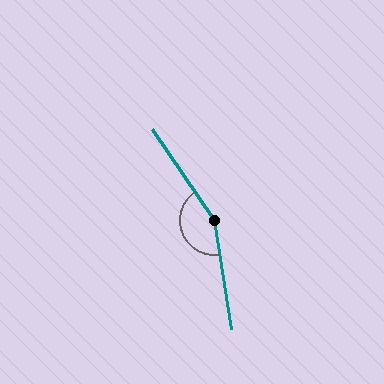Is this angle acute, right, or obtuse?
It is obtuse.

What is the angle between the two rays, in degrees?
Approximately 155 degrees.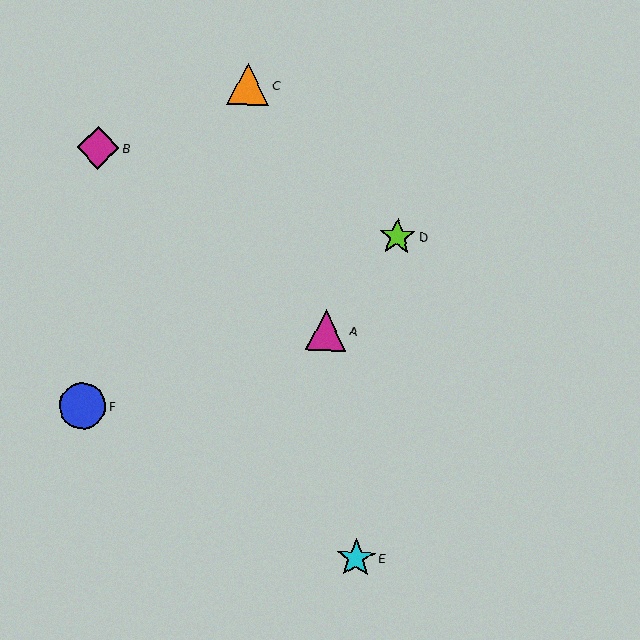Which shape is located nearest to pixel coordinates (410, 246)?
The lime star (labeled D) at (397, 237) is nearest to that location.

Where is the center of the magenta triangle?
The center of the magenta triangle is at (326, 330).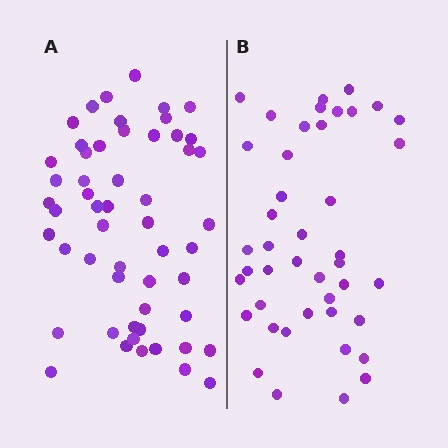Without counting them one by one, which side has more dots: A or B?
Region A (the left region) has more dots.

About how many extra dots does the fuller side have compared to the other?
Region A has roughly 12 or so more dots than region B.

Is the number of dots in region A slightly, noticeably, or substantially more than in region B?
Region A has noticeably more, but not dramatically so. The ratio is roughly 1.3 to 1.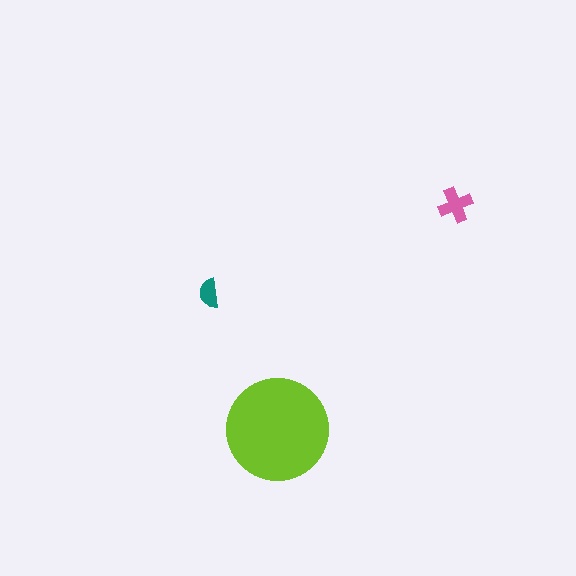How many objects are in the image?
There are 3 objects in the image.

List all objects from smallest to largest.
The teal semicircle, the pink cross, the lime circle.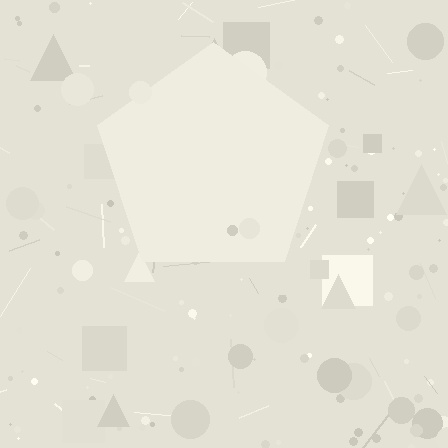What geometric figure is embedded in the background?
A pentagon is embedded in the background.